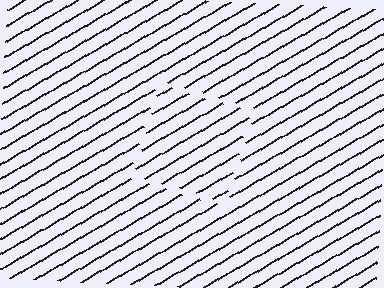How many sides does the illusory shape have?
4 sides — the line-ends trace a square.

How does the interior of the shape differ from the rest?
The interior of the shape contains the same grating, shifted by half a period — the contour is defined by the phase discontinuity where line-ends from the inner and outer gratings abut.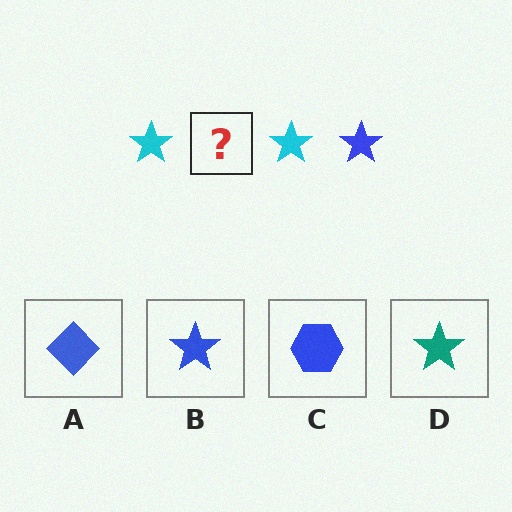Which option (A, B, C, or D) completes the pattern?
B.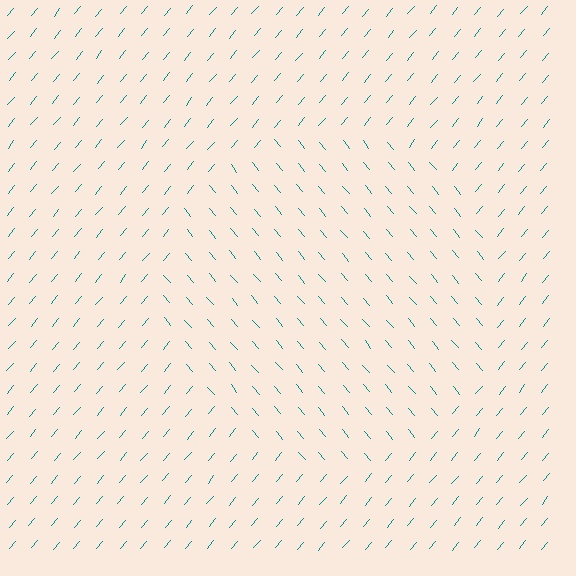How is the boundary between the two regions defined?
The boundary is defined purely by a change in line orientation (approximately 80 degrees difference). All lines are the same color and thickness.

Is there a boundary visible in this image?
Yes, there is a texture boundary formed by a change in line orientation.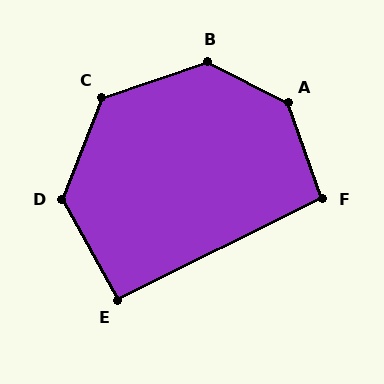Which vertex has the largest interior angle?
A, at approximately 137 degrees.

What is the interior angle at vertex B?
Approximately 134 degrees (obtuse).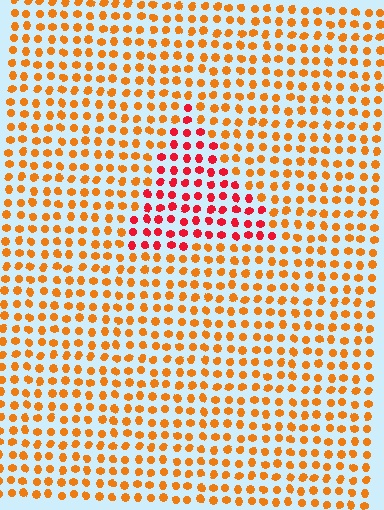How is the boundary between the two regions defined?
The boundary is defined purely by a slight shift in hue (about 37 degrees). Spacing, size, and orientation are identical on both sides.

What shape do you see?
I see a triangle.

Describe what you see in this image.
The image is filled with small orange elements in a uniform arrangement. A triangle-shaped region is visible where the elements are tinted to a slightly different hue, forming a subtle color boundary.